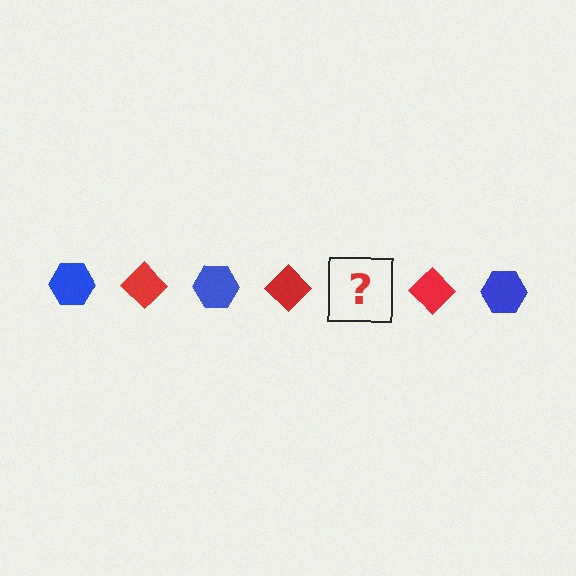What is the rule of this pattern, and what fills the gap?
The rule is that the pattern alternates between blue hexagon and red diamond. The gap should be filled with a blue hexagon.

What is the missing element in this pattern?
The missing element is a blue hexagon.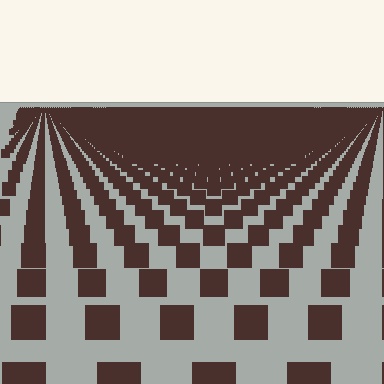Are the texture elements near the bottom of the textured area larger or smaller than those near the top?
Larger. Near the bottom, elements are closer to the viewer and appear at a bigger on-screen size.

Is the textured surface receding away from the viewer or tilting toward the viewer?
The surface is receding away from the viewer. Texture elements get smaller and denser toward the top.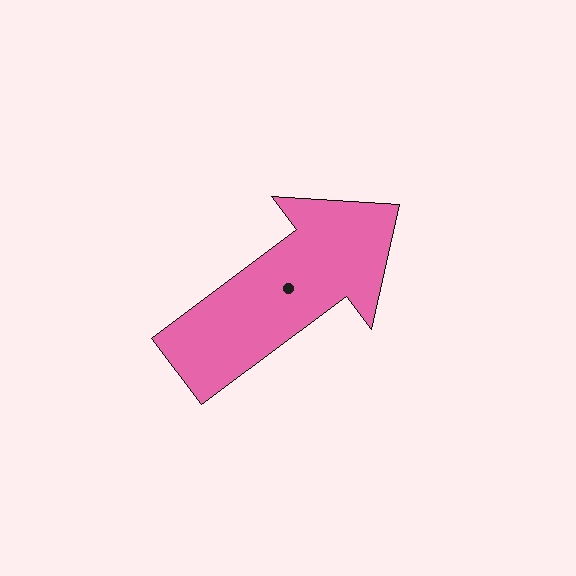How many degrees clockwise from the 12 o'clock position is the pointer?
Approximately 53 degrees.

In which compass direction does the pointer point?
Northeast.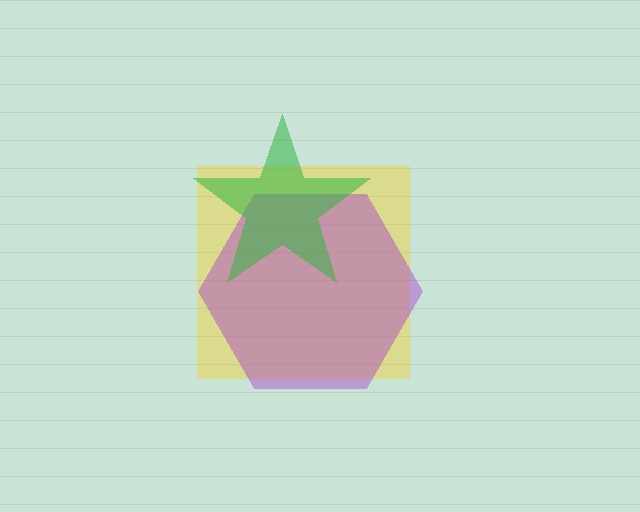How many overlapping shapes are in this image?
There are 3 overlapping shapes in the image.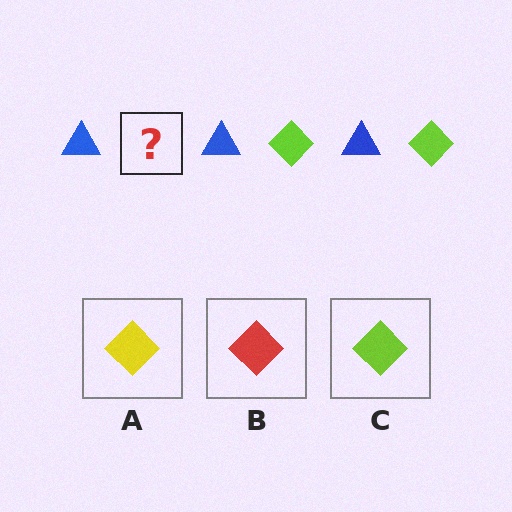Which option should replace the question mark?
Option C.